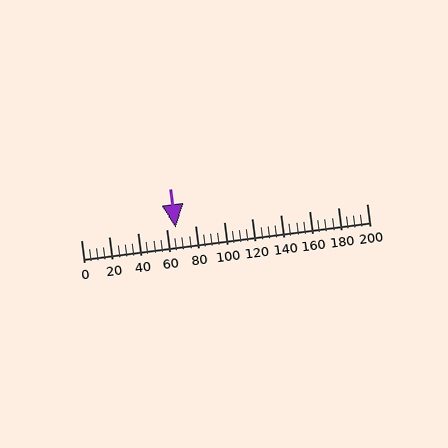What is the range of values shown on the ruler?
The ruler shows values from 0 to 200.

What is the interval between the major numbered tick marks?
The major tick marks are spaced 20 units apart.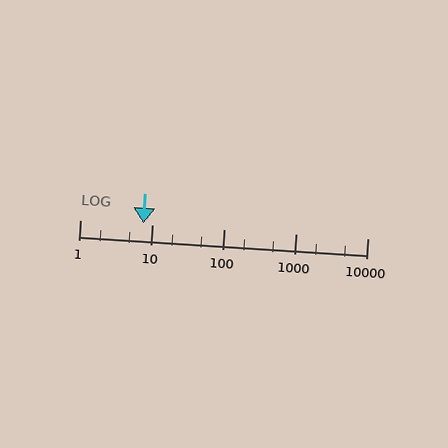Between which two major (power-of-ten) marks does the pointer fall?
The pointer is between 1 and 10.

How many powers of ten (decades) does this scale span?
The scale spans 4 decades, from 1 to 10000.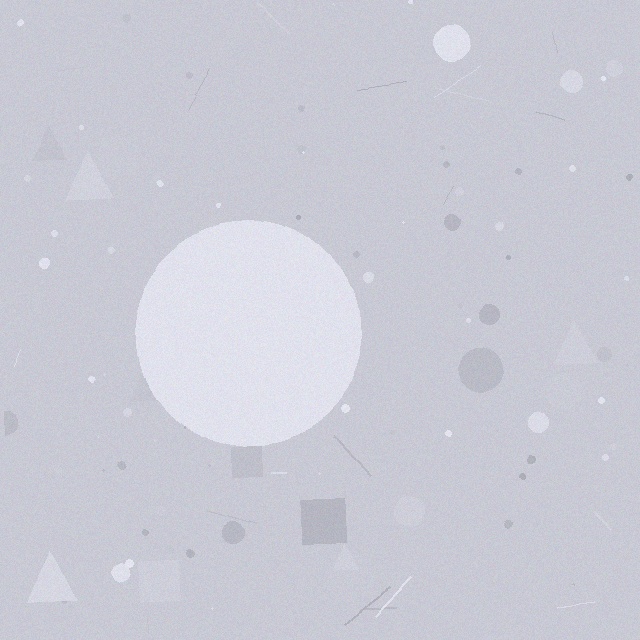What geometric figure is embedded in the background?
A circle is embedded in the background.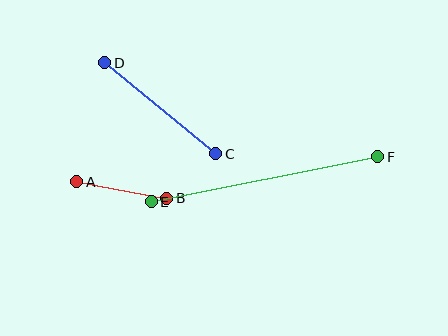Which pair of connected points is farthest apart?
Points E and F are farthest apart.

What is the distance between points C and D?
The distance is approximately 143 pixels.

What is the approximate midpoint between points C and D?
The midpoint is at approximately (160, 108) pixels.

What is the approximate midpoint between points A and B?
The midpoint is at approximately (122, 190) pixels.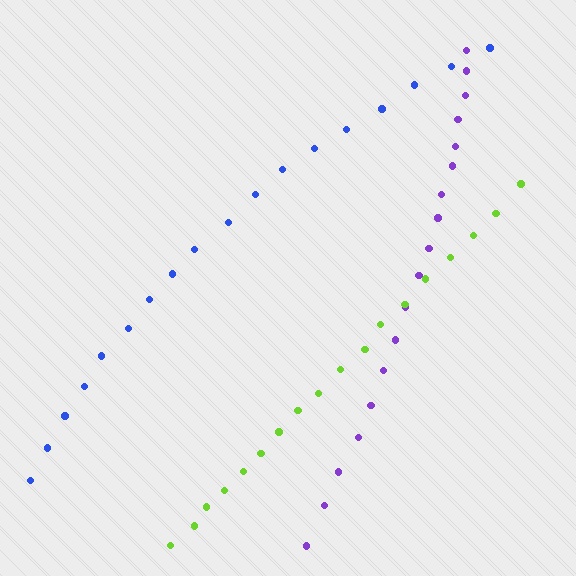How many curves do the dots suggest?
There are 3 distinct paths.